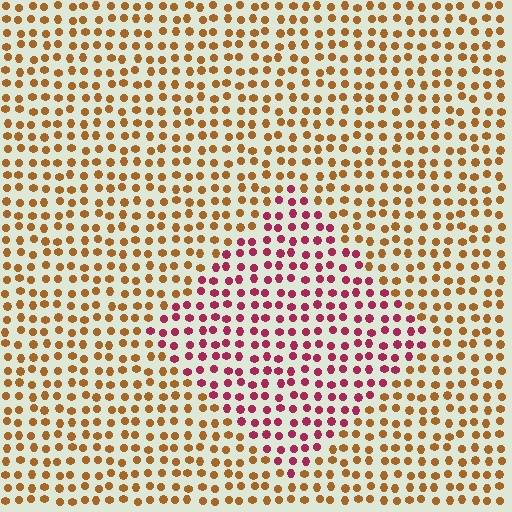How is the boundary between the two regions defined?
The boundary is defined purely by a slight shift in hue (about 54 degrees). Spacing, size, and orientation are identical on both sides.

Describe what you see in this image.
The image is filled with small brown elements in a uniform arrangement. A diamond-shaped region is visible where the elements are tinted to a slightly different hue, forming a subtle color boundary.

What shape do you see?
I see a diamond.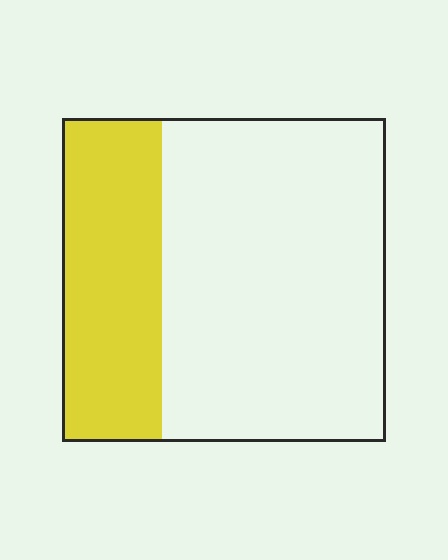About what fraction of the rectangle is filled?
About one third (1/3).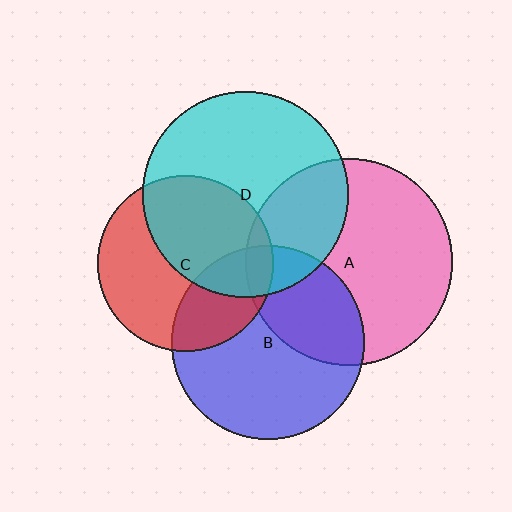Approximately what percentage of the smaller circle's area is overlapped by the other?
Approximately 30%.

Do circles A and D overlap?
Yes.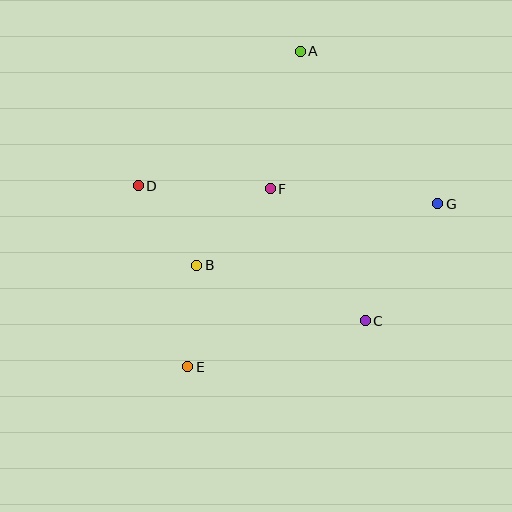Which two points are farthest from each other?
Points A and E are farthest from each other.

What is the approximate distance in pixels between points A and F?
The distance between A and F is approximately 141 pixels.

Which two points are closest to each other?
Points B and D are closest to each other.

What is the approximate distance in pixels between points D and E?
The distance between D and E is approximately 188 pixels.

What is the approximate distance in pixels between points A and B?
The distance between A and B is approximately 237 pixels.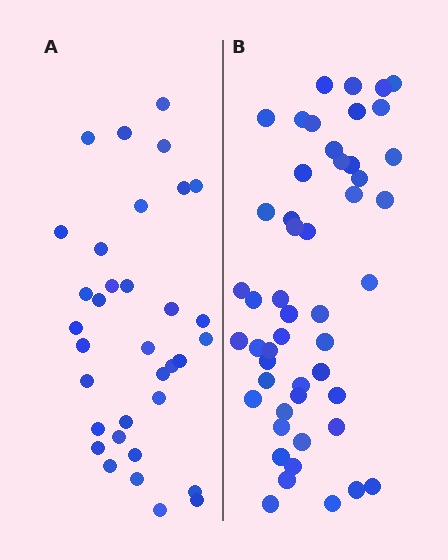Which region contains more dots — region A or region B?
Region B (the right region) has more dots.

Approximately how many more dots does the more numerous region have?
Region B has approximately 15 more dots than region A.